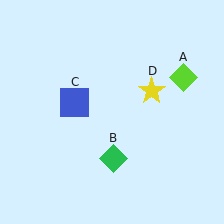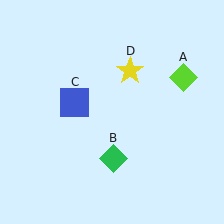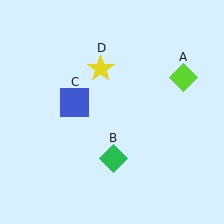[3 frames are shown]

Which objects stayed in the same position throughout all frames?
Lime diamond (object A) and green diamond (object B) and blue square (object C) remained stationary.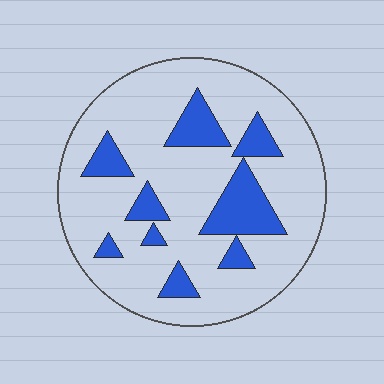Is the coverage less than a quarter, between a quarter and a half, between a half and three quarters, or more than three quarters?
Less than a quarter.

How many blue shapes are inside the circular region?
9.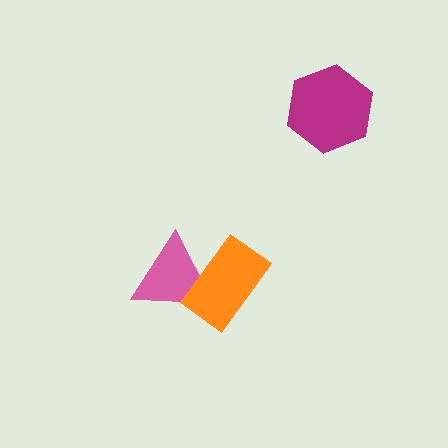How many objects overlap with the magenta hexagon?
0 objects overlap with the magenta hexagon.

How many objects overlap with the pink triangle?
1 object overlaps with the pink triangle.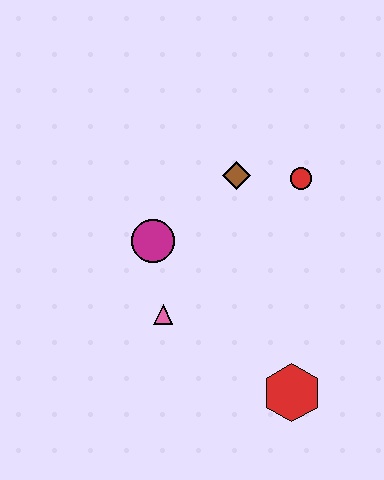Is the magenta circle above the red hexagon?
Yes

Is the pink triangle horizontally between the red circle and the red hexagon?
No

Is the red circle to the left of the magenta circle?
No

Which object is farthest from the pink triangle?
The red circle is farthest from the pink triangle.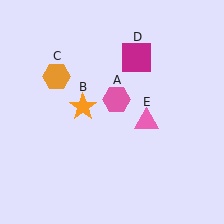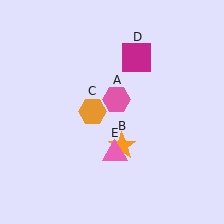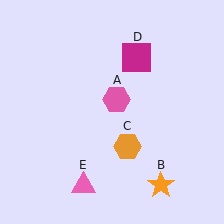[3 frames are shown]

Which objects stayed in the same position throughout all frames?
Pink hexagon (object A) and magenta square (object D) remained stationary.